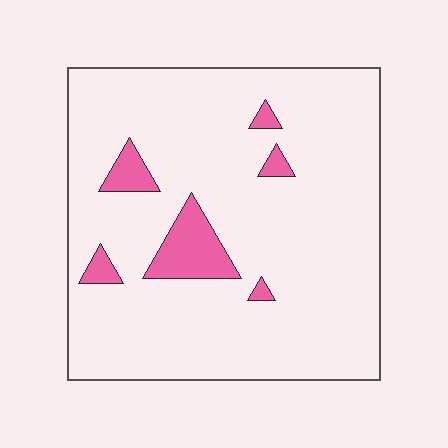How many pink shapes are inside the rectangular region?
6.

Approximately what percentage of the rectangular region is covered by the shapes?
Approximately 10%.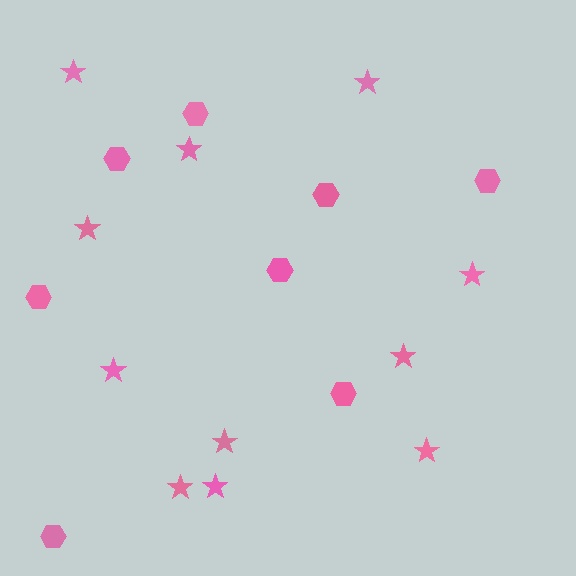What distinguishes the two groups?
There are 2 groups: one group of hexagons (8) and one group of stars (11).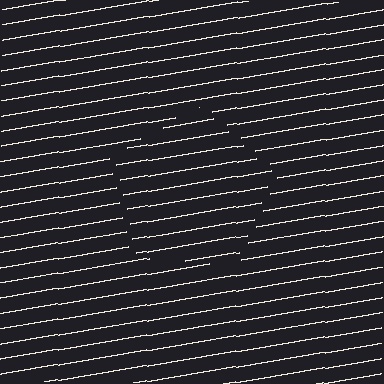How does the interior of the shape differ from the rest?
The interior of the shape contains the same grating, shifted by half a period — the contour is defined by the phase discontinuity where line-ends from the inner and outer gratings abut.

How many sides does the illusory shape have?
5 sides — the line-ends trace a pentagon.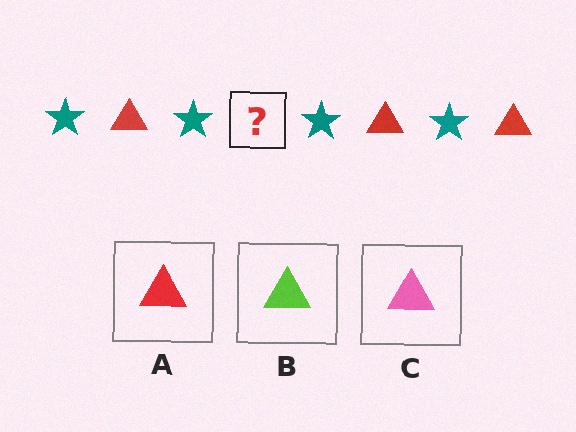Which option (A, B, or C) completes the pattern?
A.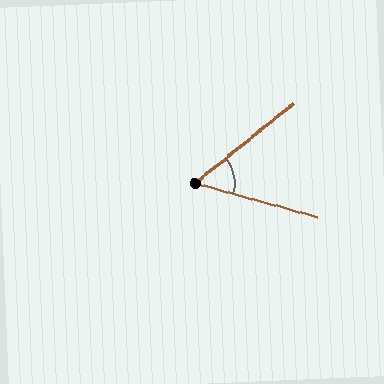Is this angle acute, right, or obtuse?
It is acute.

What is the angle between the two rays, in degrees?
Approximately 55 degrees.